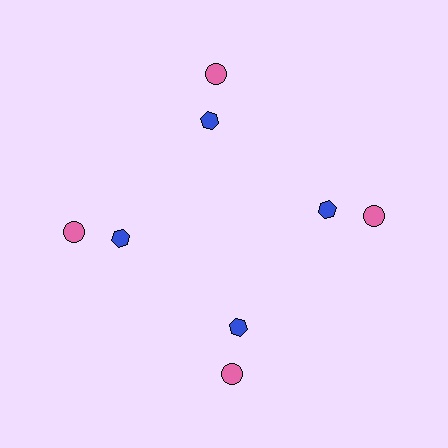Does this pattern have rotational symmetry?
Yes, this pattern has 4-fold rotational symmetry. It looks the same after rotating 90 degrees around the center.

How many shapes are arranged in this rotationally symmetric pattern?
There are 8 shapes, arranged in 4 groups of 2.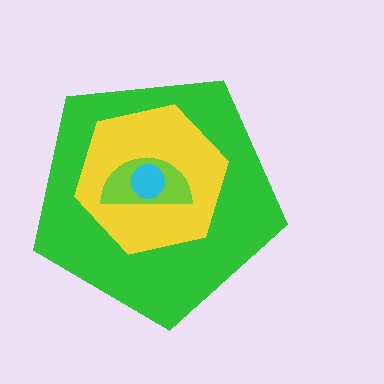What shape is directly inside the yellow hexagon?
The lime semicircle.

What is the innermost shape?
The cyan circle.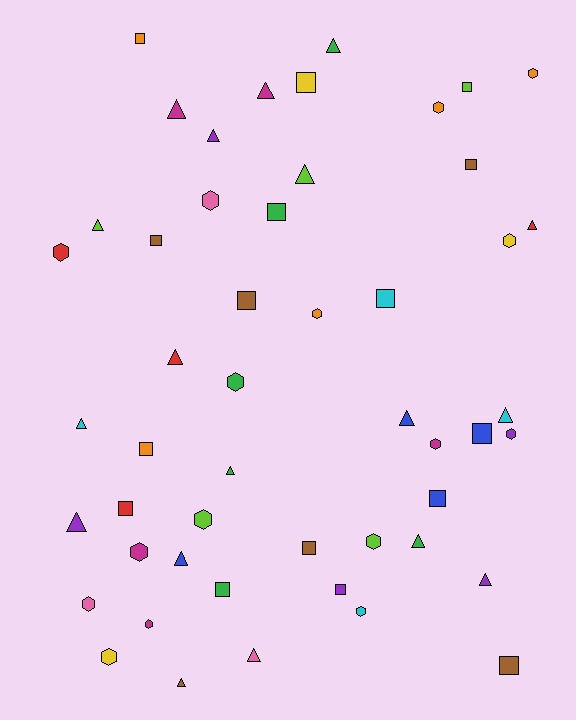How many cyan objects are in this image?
There are 4 cyan objects.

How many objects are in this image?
There are 50 objects.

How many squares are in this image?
There are 16 squares.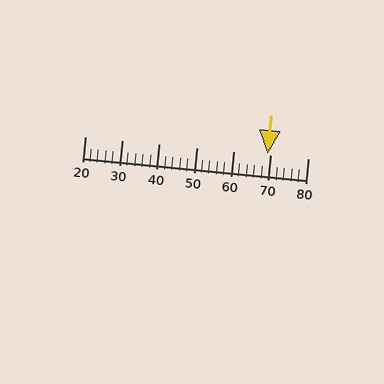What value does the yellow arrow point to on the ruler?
The yellow arrow points to approximately 69.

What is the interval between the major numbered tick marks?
The major tick marks are spaced 10 units apart.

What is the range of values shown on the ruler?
The ruler shows values from 20 to 80.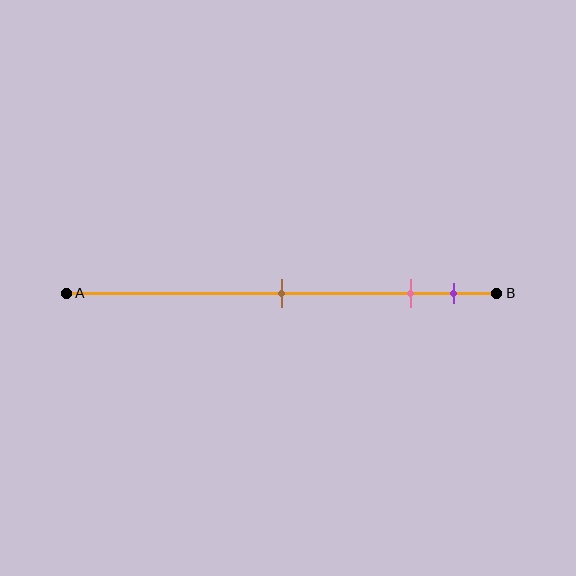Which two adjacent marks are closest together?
The pink and purple marks are the closest adjacent pair.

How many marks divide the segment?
There are 3 marks dividing the segment.